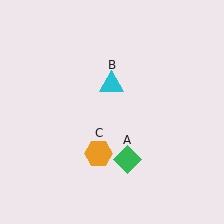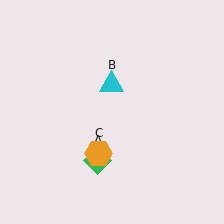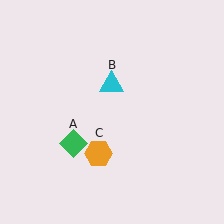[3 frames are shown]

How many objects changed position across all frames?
1 object changed position: green diamond (object A).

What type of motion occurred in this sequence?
The green diamond (object A) rotated clockwise around the center of the scene.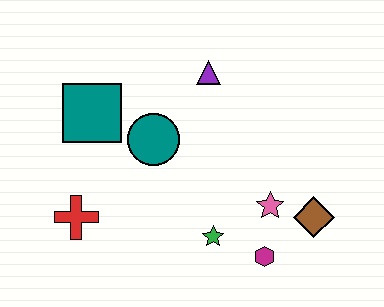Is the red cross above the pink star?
No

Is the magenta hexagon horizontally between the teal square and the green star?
No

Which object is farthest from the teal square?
The brown diamond is farthest from the teal square.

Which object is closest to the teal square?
The teal circle is closest to the teal square.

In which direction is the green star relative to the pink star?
The green star is to the left of the pink star.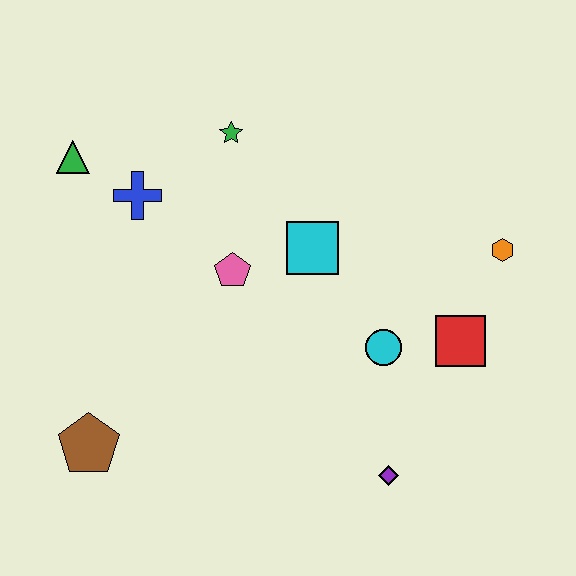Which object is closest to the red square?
The cyan circle is closest to the red square.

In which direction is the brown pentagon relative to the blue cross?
The brown pentagon is below the blue cross.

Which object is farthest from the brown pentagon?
The orange hexagon is farthest from the brown pentagon.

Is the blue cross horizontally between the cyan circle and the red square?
No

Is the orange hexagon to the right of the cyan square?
Yes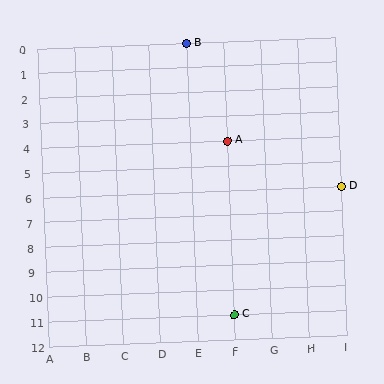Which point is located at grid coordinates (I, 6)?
Point D is at (I, 6).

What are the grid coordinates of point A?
Point A is at grid coordinates (F, 4).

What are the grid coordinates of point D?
Point D is at grid coordinates (I, 6).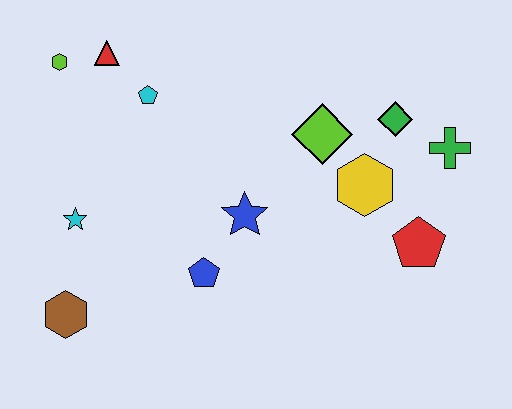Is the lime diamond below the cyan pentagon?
Yes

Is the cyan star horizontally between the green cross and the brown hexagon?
Yes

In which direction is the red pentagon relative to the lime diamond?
The red pentagon is below the lime diamond.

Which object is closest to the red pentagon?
The yellow hexagon is closest to the red pentagon.